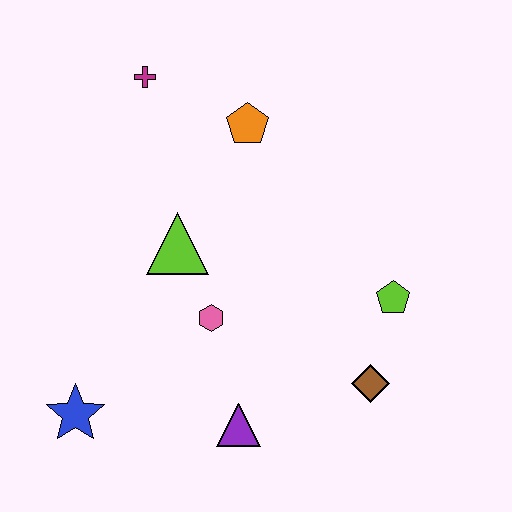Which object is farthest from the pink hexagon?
The magenta cross is farthest from the pink hexagon.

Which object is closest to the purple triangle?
The pink hexagon is closest to the purple triangle.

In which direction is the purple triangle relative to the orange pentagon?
The purple triangle is below the orange pentagon.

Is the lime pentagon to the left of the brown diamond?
No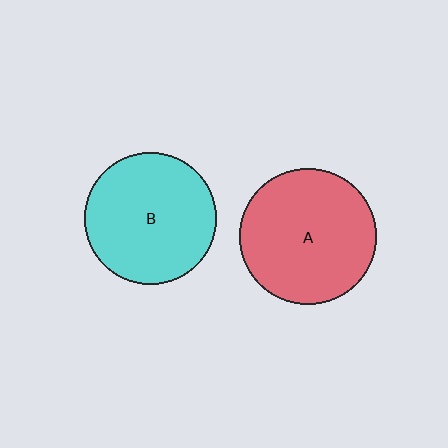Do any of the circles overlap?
No, none of the circles overlap.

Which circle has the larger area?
Circle A (red).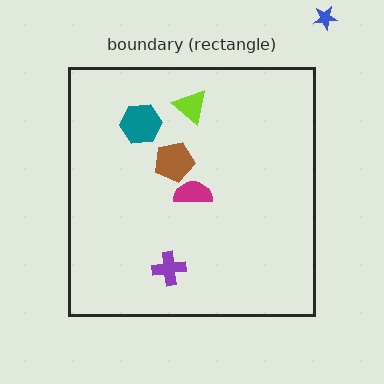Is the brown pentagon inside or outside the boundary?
Inside.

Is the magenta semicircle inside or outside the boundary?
Inside.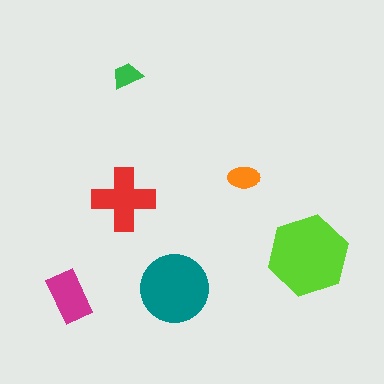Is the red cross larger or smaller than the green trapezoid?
Larger.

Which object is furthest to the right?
The lime hexagon is rightmost.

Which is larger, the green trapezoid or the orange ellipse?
The orange ellipse.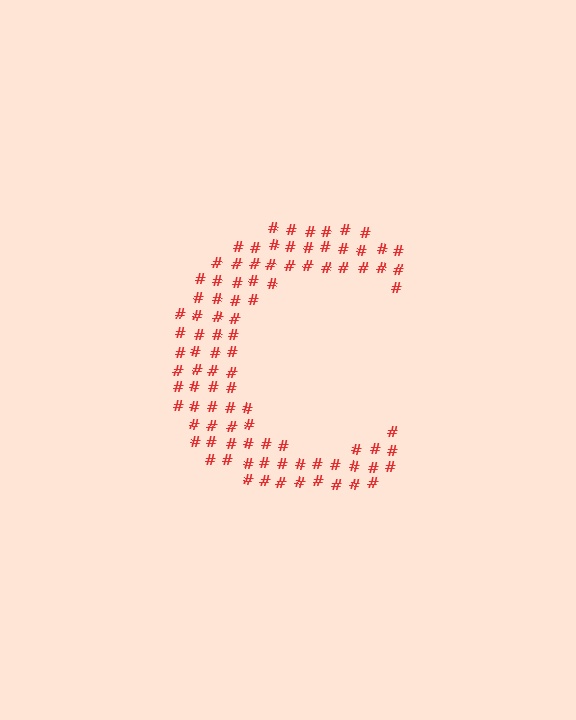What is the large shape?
The large shape is the letter C.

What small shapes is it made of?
It is made of small hash symbols.